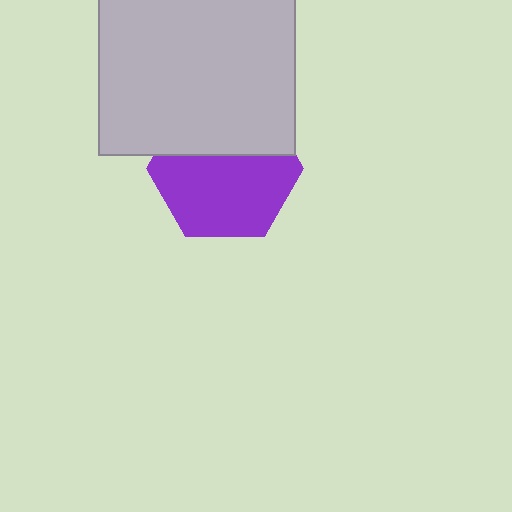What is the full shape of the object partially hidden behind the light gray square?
The partially hidden object is a purple hexagon.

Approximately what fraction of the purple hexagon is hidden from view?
Roughly 38% of the purple hexagon is hidden behind the light gray square.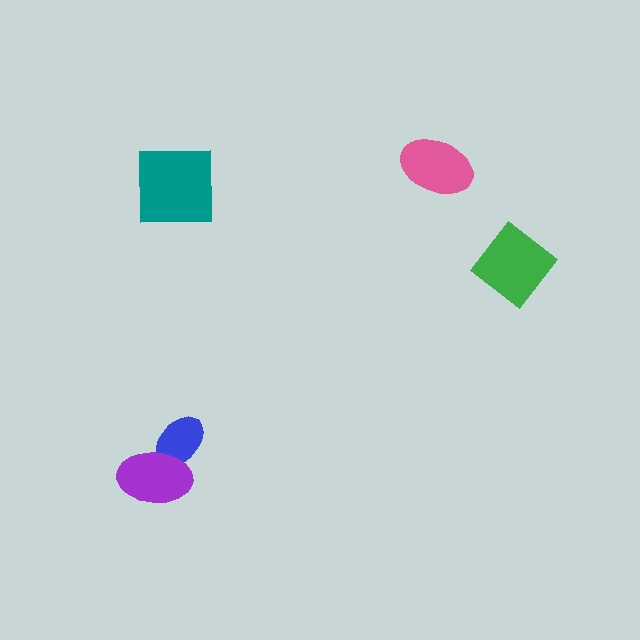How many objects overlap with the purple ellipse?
1 object overlaps with the purple ellipse.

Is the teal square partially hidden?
No, no other shape covers it.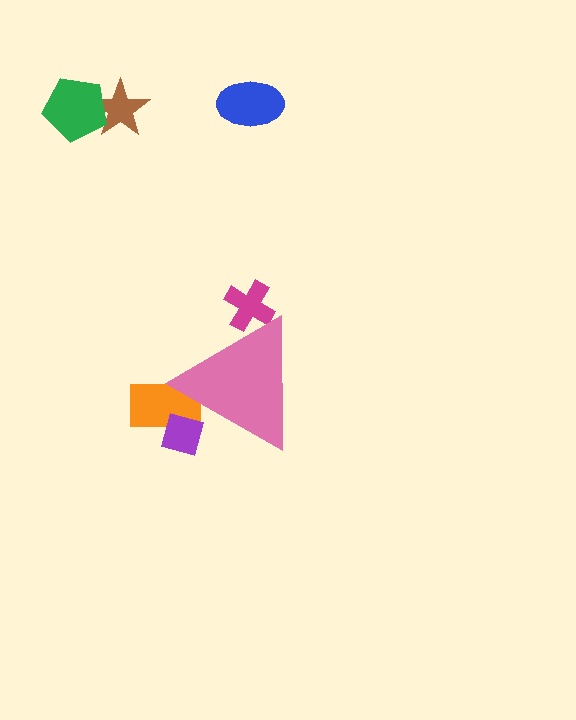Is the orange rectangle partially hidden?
Yes, the orange rectangle is partially hidden behind the pink triangle.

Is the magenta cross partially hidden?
Yes, the magenta cross is partially hidden behind the pink triangle.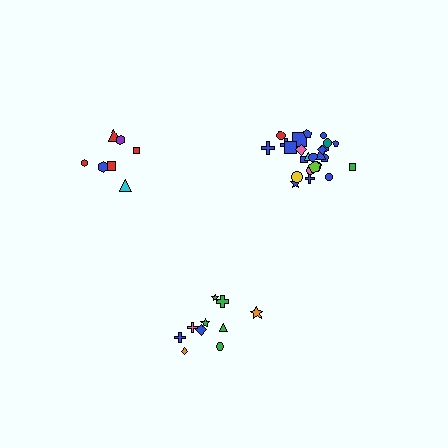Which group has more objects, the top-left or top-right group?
The top-right group.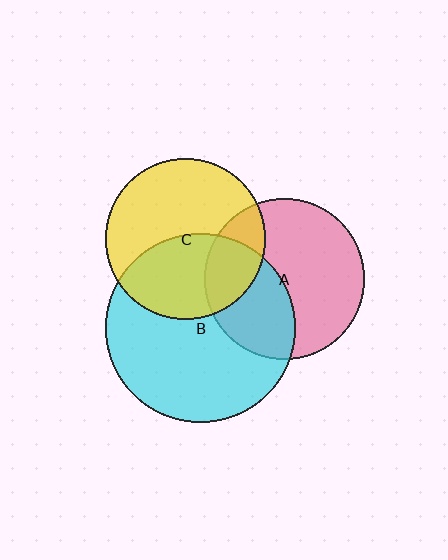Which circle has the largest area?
Circle B (cyan).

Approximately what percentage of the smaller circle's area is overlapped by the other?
Approximately 40%.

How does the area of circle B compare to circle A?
Approximately 1.4 times.